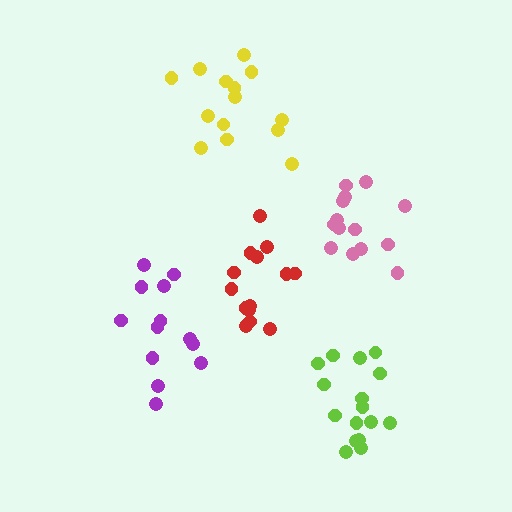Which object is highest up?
The yellow cluster is topmost.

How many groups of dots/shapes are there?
There are 5 groups.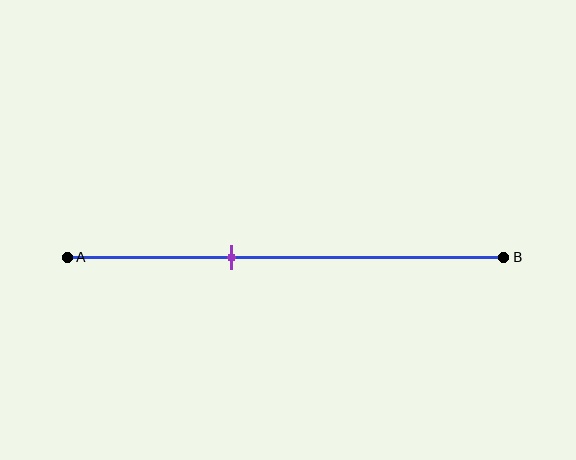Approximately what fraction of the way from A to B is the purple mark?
The purple mark is approximately 40% of the way from A to B.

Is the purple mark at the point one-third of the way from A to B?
No, the mark is at about 40% from A, not at the 33% one-third point.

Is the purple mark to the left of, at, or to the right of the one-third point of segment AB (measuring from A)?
The purple mark is to the right of the one-third point of segment AB.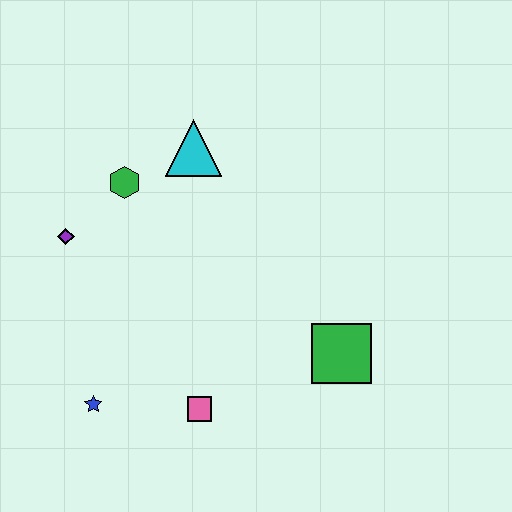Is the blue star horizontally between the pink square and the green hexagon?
No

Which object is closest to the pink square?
The blue star is closest to the pink square.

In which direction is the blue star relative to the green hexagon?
The blue star is below the green hexagon.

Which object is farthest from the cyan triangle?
The blue star is farthest from the cyan triangle.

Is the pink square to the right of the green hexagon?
Yes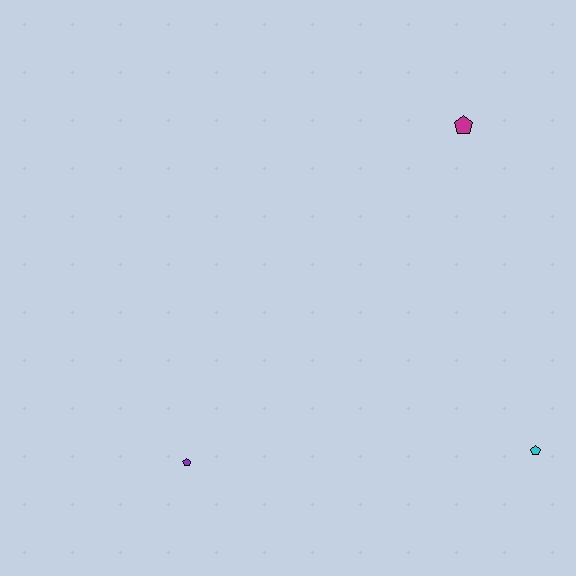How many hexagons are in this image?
There are no hexagons.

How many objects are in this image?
There are 3 objects.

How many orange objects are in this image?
There are no orange objects.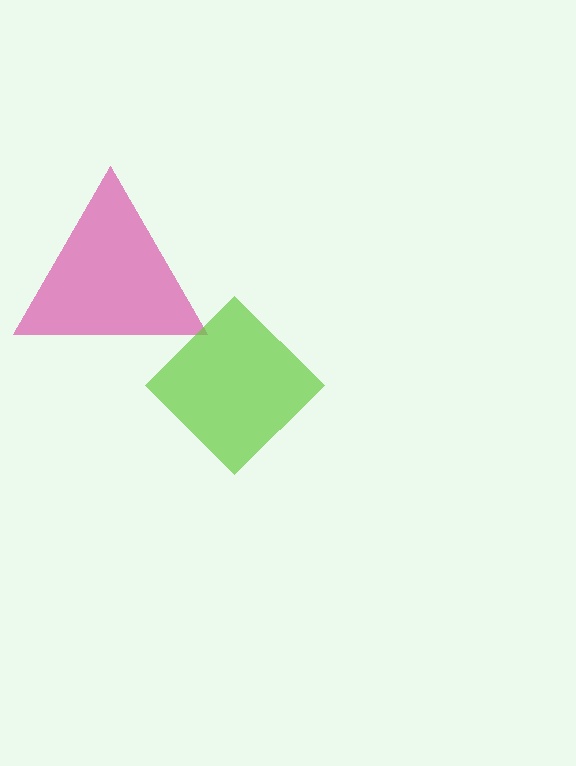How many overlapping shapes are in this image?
There are 2 overlapping shapes in the image.